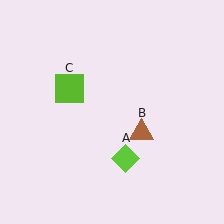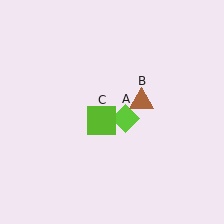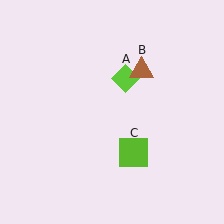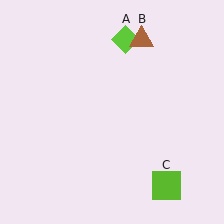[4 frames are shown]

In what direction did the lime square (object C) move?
The lime square (object C) moved down and to the right.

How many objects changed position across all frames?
3 objects changed position: lime diamond (object A), brown triangle (object B), lime square (object C).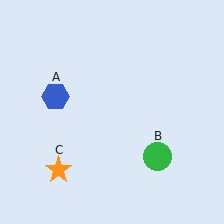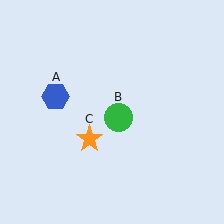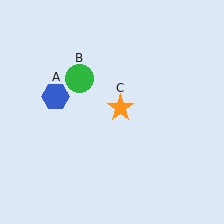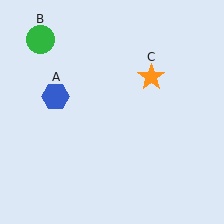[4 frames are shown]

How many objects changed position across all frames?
2 objects changed position: green circle (object B), orange star (object C).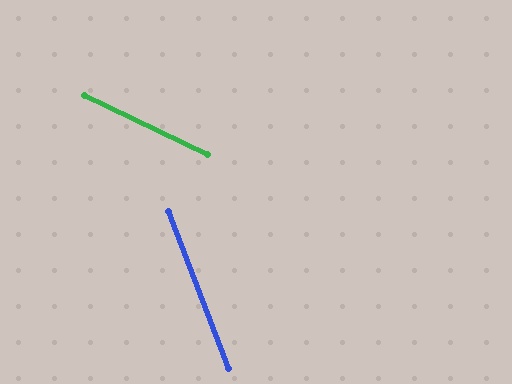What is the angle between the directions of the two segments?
Approximately 43 degrees.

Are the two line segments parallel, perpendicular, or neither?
Neither parallel nor perpendicular — they differ by about 43°.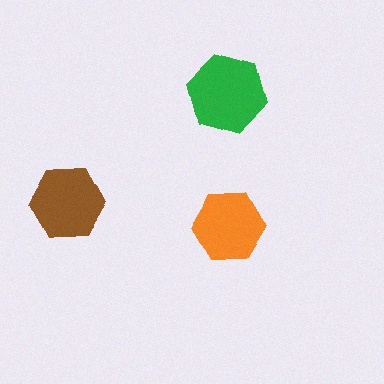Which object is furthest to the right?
The green hexagon is rightmost.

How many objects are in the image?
There are 3 objects in the image.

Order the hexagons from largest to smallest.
the green one, the brown one, the orange one.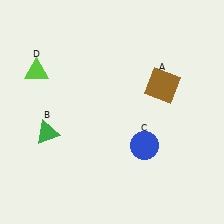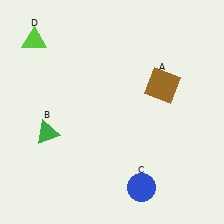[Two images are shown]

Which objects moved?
The objects that moved are: the blue circle (C), the lime triangle (D).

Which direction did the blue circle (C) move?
The blue circle (C) moved down.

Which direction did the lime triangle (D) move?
The lime triangle (D) moved up.